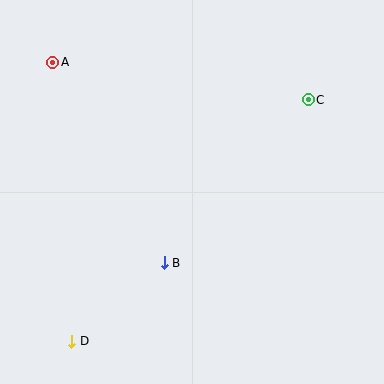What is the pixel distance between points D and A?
The distance between D and A is 280 pixels.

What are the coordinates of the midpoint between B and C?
The midpoint between B and C is at (236, 181).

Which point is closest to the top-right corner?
Point C is closest to the top-right corner.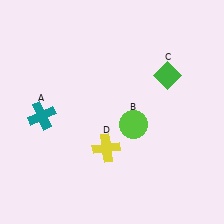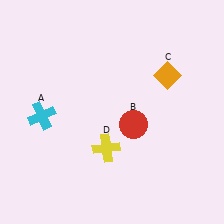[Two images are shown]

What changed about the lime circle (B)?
In Image 1, B is lime. In Image 2, it changed to red.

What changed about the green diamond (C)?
In Image 1, C is green. In Image 2, it changed to orange.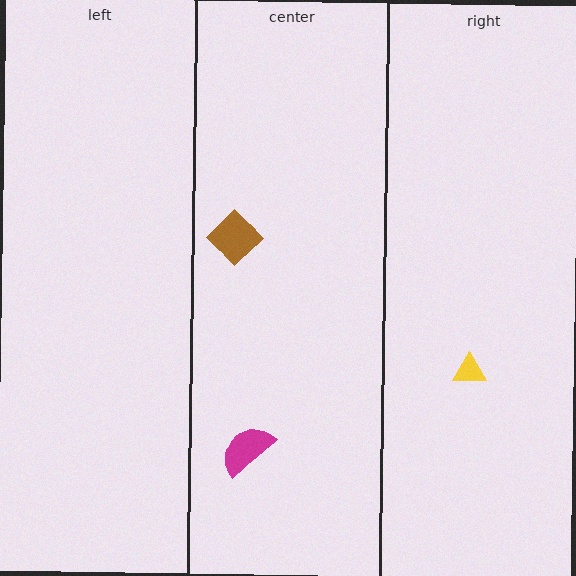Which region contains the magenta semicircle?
The center region.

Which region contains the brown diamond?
The center region.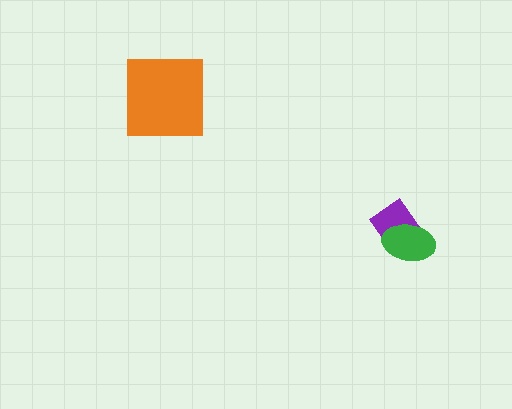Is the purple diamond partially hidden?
Yes, it is partially covered by another shape.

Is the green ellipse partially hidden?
No, no other shape covers it.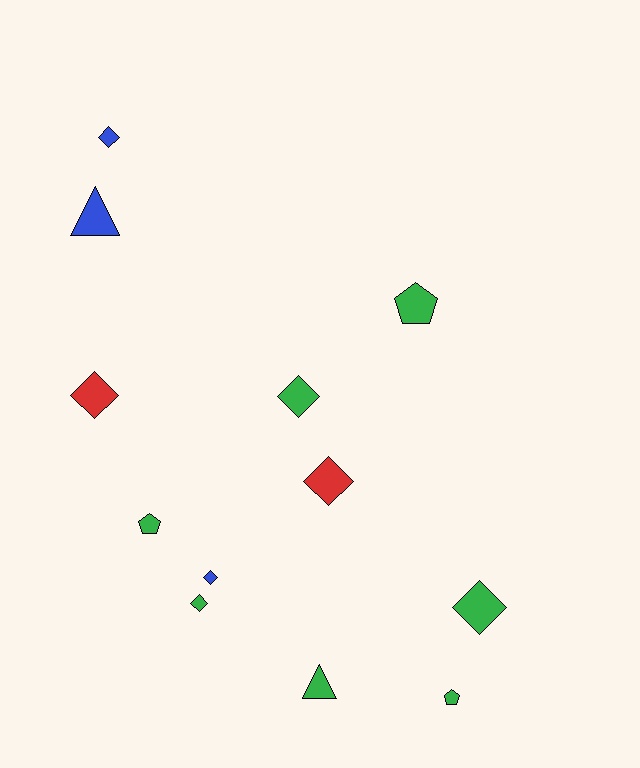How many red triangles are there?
There are no red triangles.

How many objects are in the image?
There are 12 objects.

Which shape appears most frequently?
Diamond, with 7 objects.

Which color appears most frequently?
Green, with 7 objects.